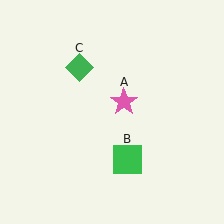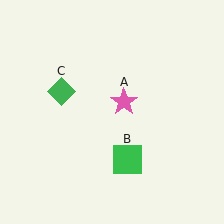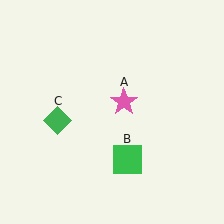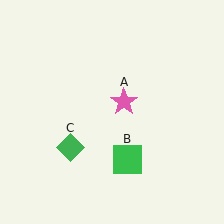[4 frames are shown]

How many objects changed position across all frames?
1 object changed position: green diamond (object C).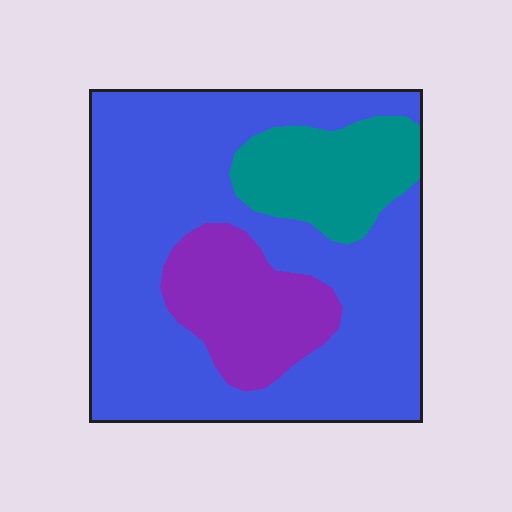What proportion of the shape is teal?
Teal takes up about one sixth (1/6) of the shape.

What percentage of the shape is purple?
Purple takes up about one sixth (1/6) of the shape.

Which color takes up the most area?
Blue, at roughly 70%.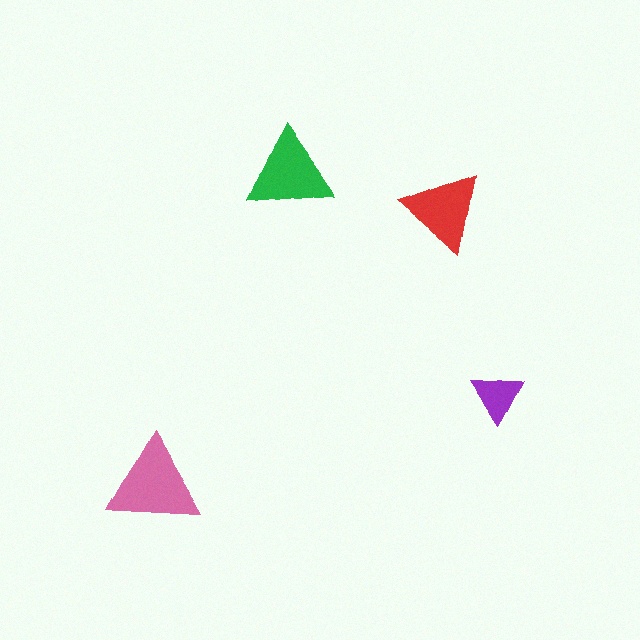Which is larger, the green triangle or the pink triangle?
The pink one.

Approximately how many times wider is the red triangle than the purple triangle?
About 1.5 times wider.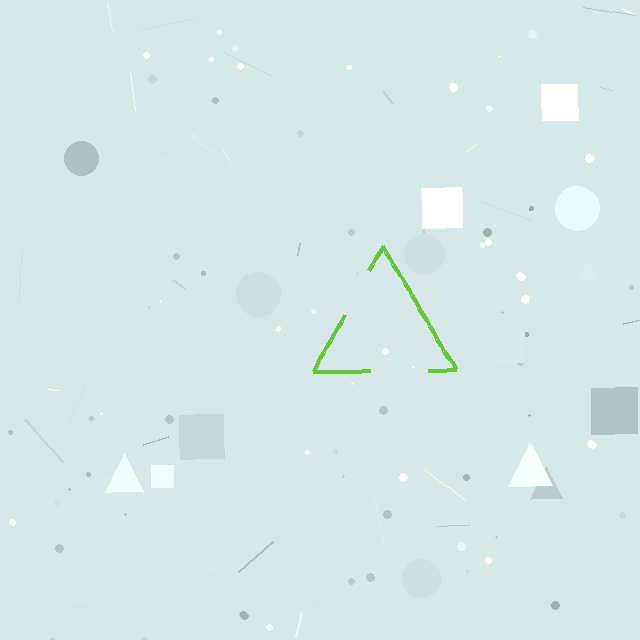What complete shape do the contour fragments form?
The contour fragments form a triangle.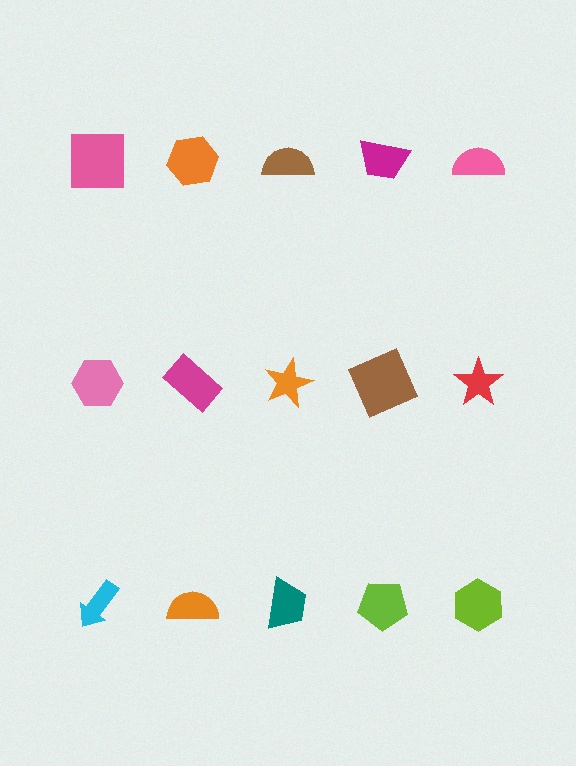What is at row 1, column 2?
An orange hexagon.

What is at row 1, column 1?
A pink square.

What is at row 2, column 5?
A red star.